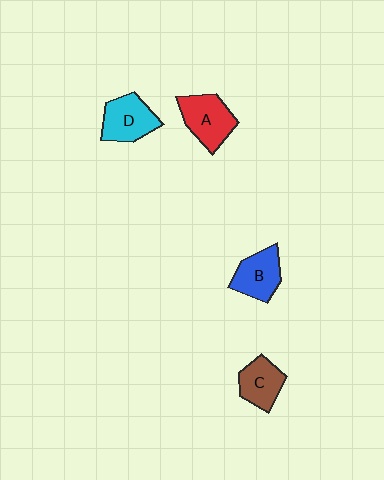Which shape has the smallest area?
Shape C (brown).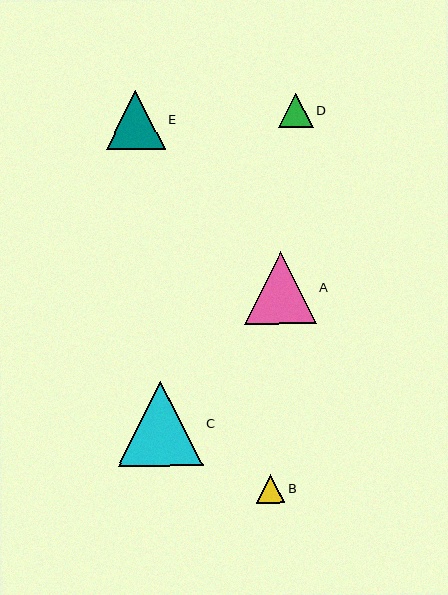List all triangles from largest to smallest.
From largest to smallest: C, A, E, D, B.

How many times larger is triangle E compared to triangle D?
Triangle E is approximately 1.7 times the size of triangle D.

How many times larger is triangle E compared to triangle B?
Triangle E is approximately 2.1 times the size of triangle B.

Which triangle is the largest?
Triangle C is the largest with a size of approximately 86 pixels.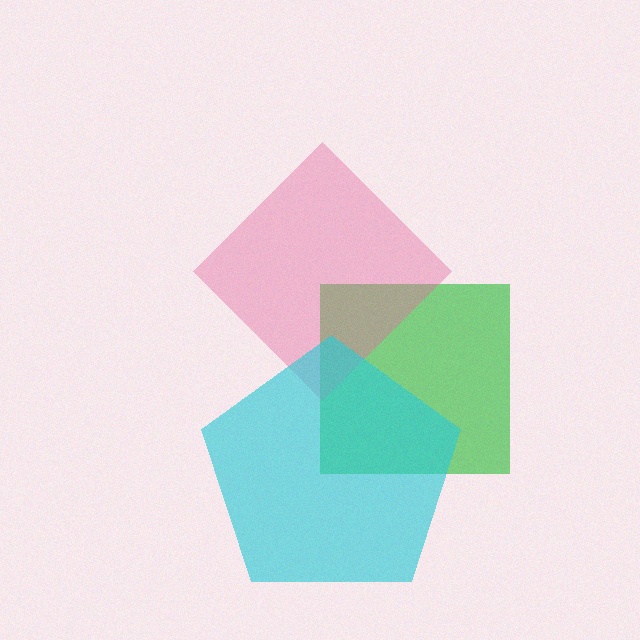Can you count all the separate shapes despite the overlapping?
Yes, there are 3 separate shapes.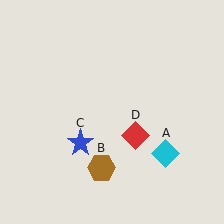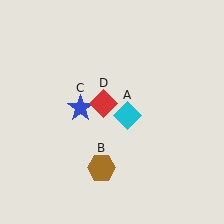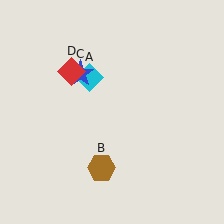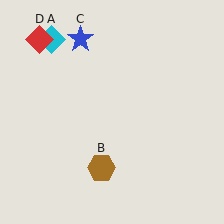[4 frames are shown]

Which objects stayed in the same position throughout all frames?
Brown hexagon (object B) remained stationary.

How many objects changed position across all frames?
3 objects changed position: cyan diamond (object A), blue star (object C), red diamond (object D).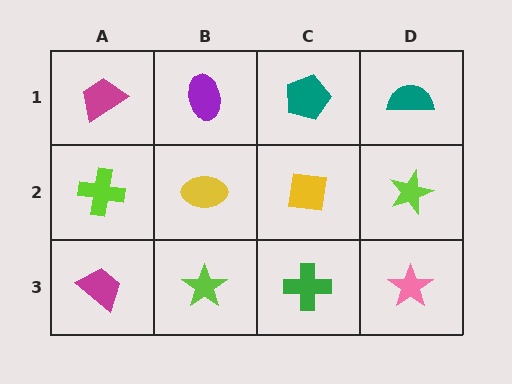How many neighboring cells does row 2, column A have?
3.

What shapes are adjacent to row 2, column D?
A teal semicircle (row 1, column D), a pink star (row 3, column D), a yellow square (row 2, column C).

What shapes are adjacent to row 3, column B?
A yellow ellipse (row 2, column B), a magenta trapezoid (row 3, column A), a green cross (row 3, column C).